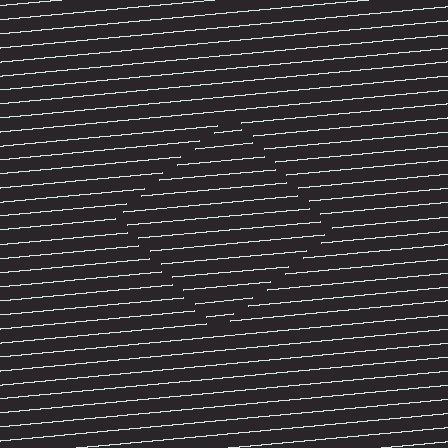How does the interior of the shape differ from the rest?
The interior of the shape contains the same grating, shifted by half a period — the contour is defined by the phase discontinuity where line-ends from the inner and outer gratings abut.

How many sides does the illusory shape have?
4 sides — the line-ends trace a square.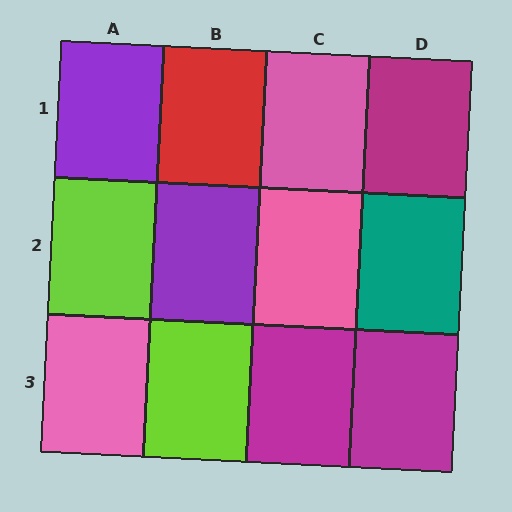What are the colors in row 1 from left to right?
Purple, red, pink, magenta.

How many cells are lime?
2 cells are lime.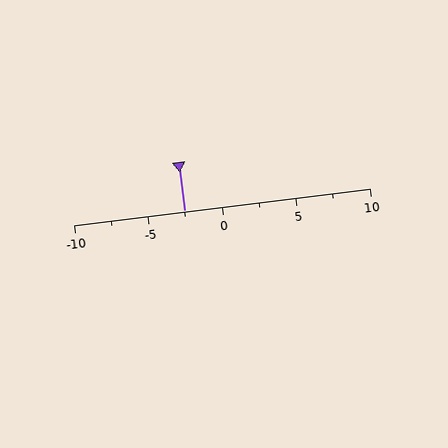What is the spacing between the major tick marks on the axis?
The major ticks are spaced 5 apart.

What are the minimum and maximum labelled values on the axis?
The axis runs from -10 to 10.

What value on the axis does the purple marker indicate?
The marker indicates approximately -2.5.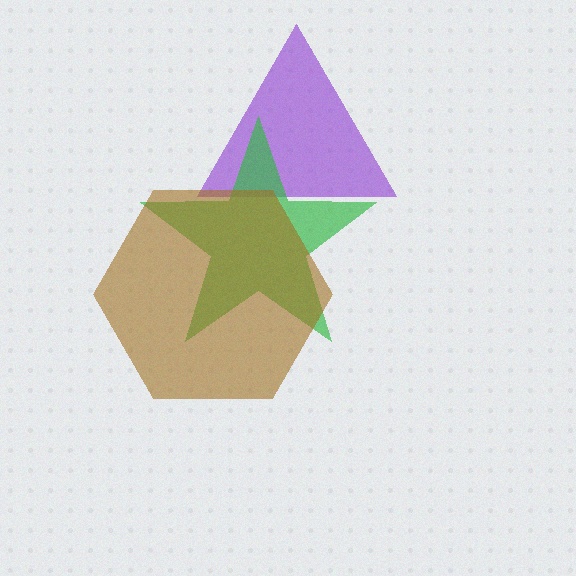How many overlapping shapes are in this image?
There are 3 overlapping shapes in the image.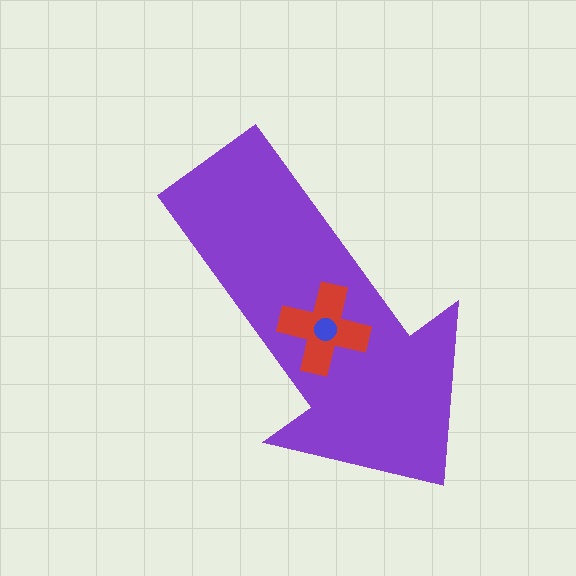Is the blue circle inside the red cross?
Yes.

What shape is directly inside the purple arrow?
The red cross.